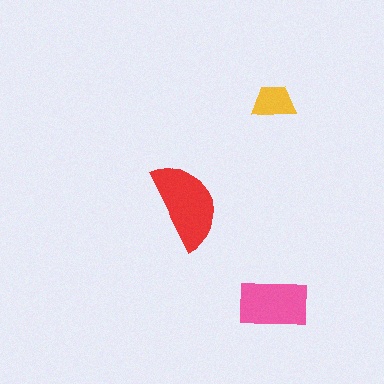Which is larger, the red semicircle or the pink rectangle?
The red semicircle.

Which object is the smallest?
The yellow trapezoid.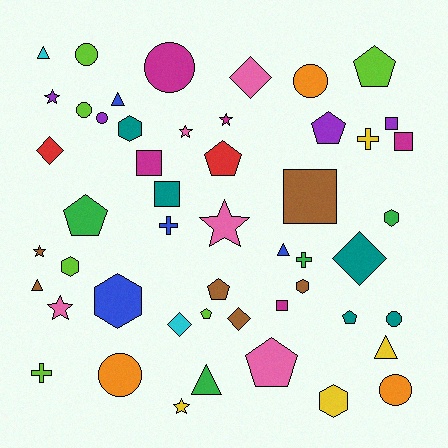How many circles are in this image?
There are 8 circles.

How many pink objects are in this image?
There are 5 pink objects.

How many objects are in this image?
There are 50 objects.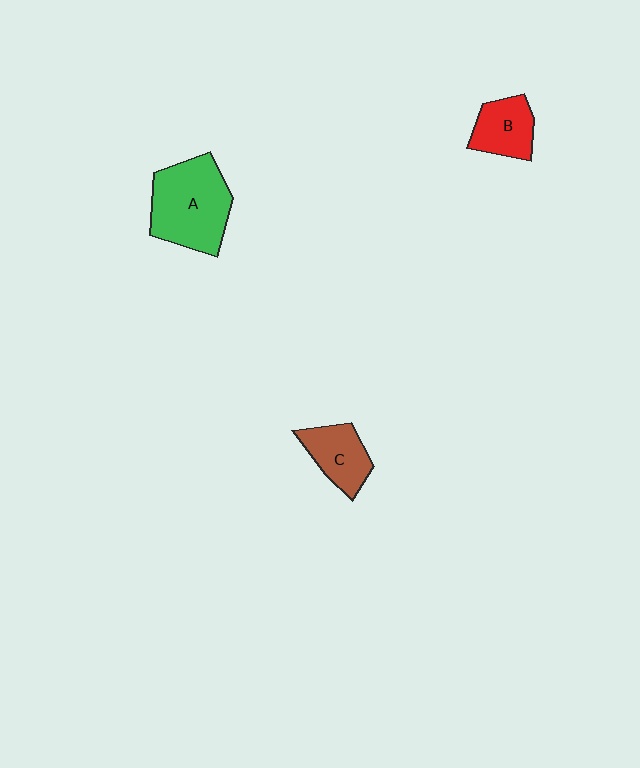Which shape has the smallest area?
Shape B (red).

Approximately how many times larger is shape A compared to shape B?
Approximately 1.9 times.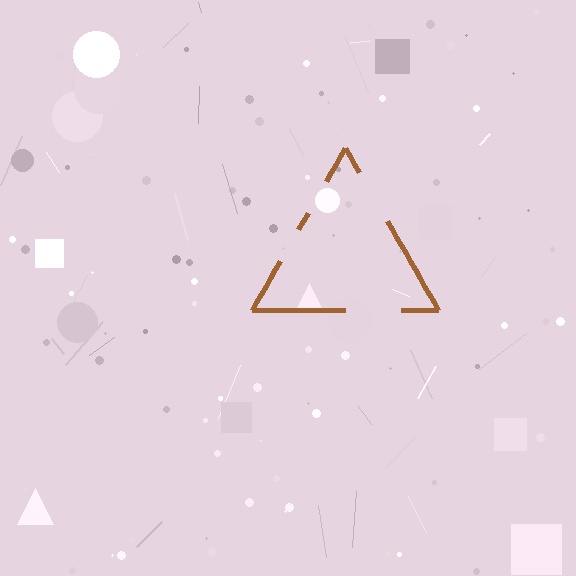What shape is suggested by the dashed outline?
The dashed outline suggests a triangle.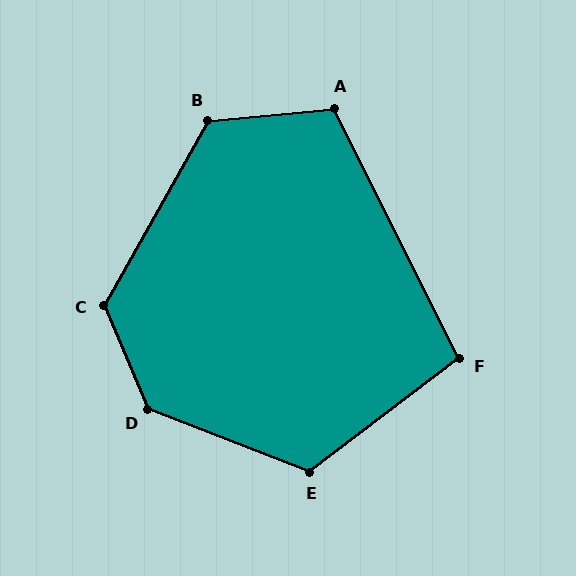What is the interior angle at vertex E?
Approximately 122 degrees (obtuse).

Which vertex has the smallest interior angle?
F, at approximately 101 degrees.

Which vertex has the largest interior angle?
D, at approximately 134 degrees.